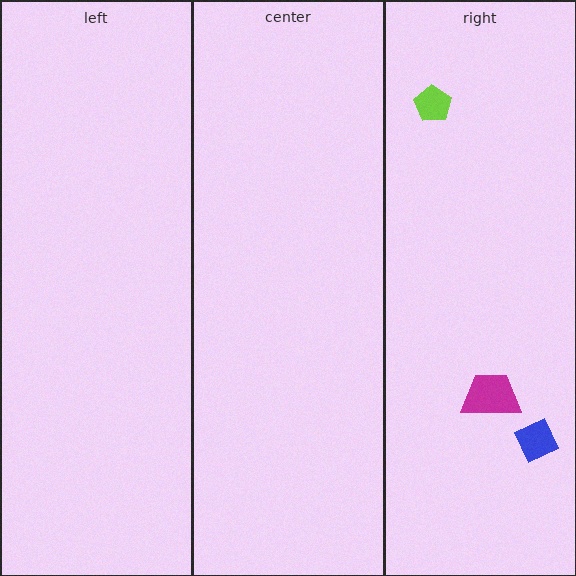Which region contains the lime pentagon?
The right region.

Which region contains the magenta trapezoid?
The right region.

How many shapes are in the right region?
3.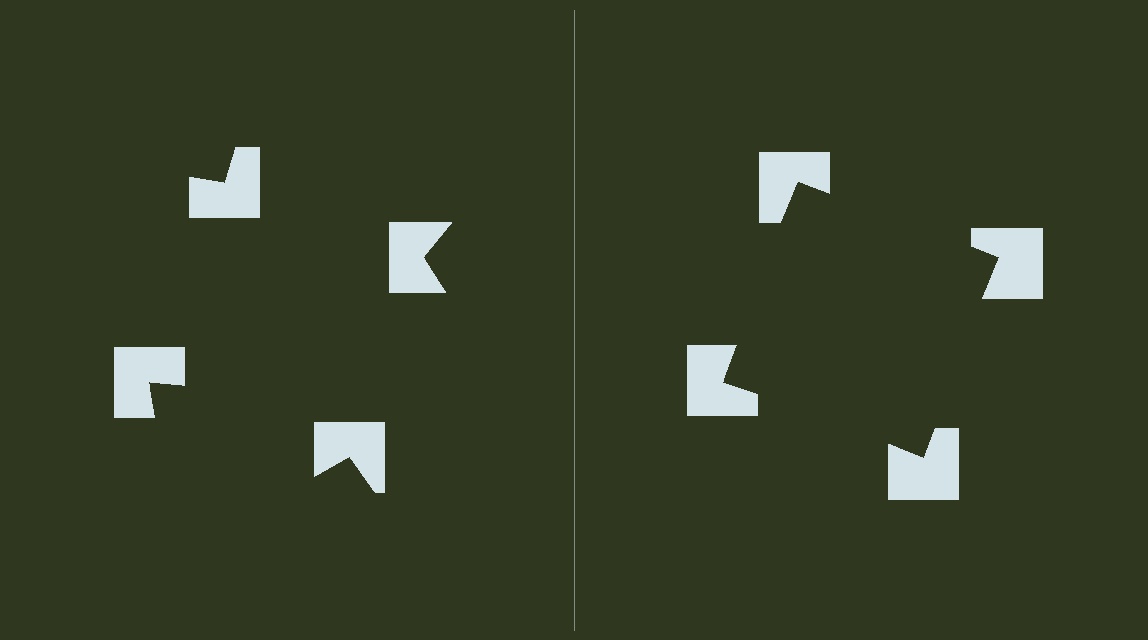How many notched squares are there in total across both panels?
8 — 4 on each side.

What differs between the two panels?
The notched squares are positioned identically on both sides; only the wedge orientations differ. On the right they align to a square; on the left they are misaligned.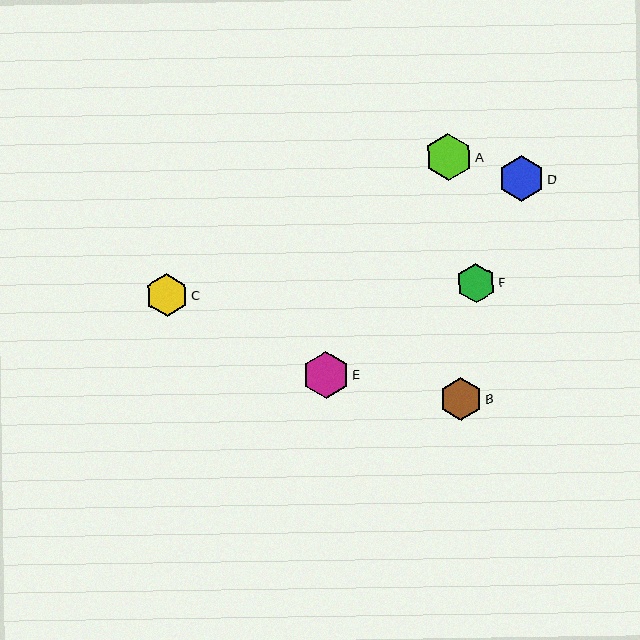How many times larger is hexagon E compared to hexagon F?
Hexagon E is approximately 1.2 times the size of hexagon F.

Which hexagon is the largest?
Hexagon A is the largest with a size of approximately 47 pixels.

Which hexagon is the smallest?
Hexagon F is the smallest with a size of approximately 39 pixels.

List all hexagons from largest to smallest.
From largest to smallest: A, E, D, C, B, F.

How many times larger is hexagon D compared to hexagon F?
Hexagon D is approximately 1.2 times the size of hexagon F.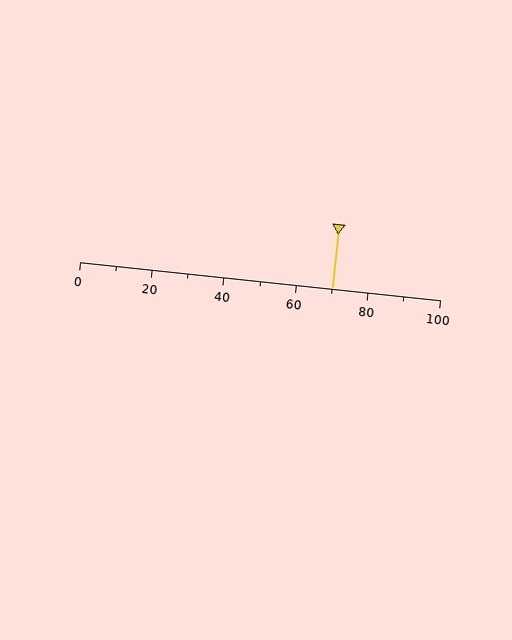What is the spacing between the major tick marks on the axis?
The major ticks are spaced 20 apart.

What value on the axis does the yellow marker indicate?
The marker indicates approximately 70.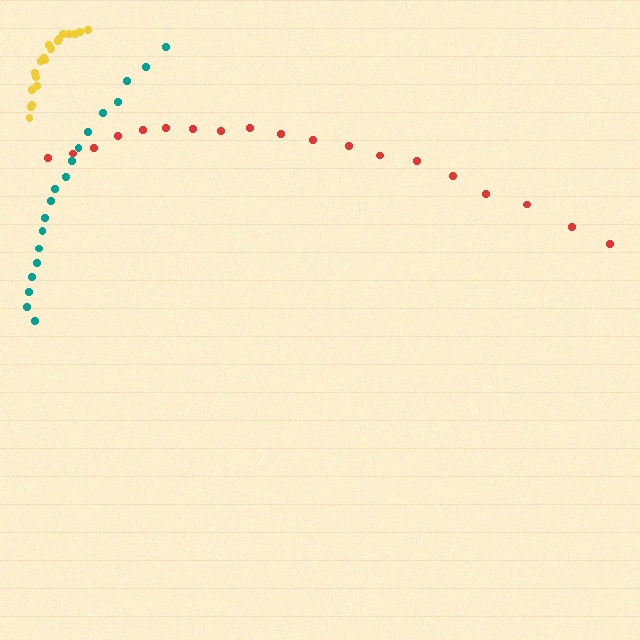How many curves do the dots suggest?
There are 3 distinct paths.